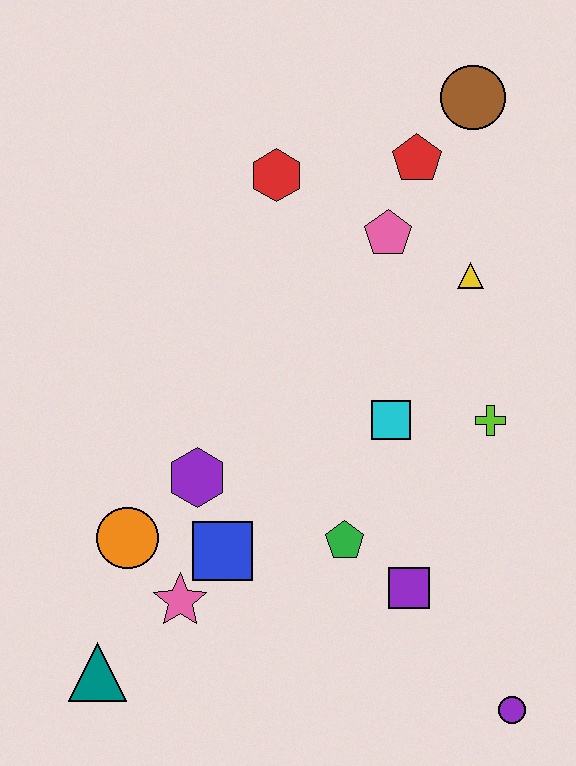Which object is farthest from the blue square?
The brown circle is farthest from the blue square.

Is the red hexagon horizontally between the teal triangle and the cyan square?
Yes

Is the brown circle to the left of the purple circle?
Yes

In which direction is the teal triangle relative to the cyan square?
The teal triangle is to the left of the cyan square.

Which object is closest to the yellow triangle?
The pink pentagon is closest to the yellow triangle.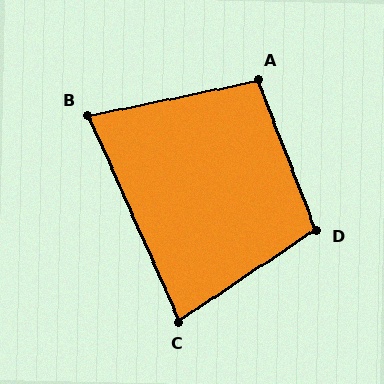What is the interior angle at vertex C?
Approximately 80 degrees (acute).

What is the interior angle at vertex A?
Approximately 100 degrees (obtuse).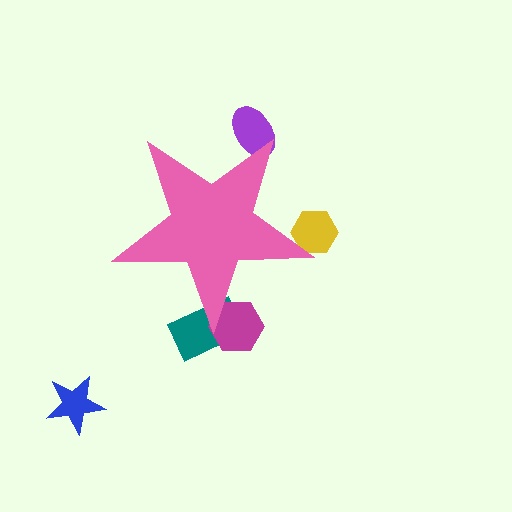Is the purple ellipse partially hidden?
Yes, the purple ellipse is partially hidden behind the pink star.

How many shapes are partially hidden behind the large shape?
4 shapes are partially hidden.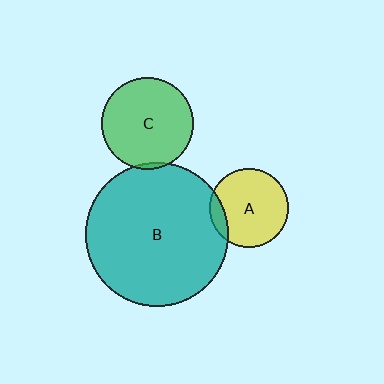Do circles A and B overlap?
Yes.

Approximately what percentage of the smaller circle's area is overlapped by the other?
Approximately 10%.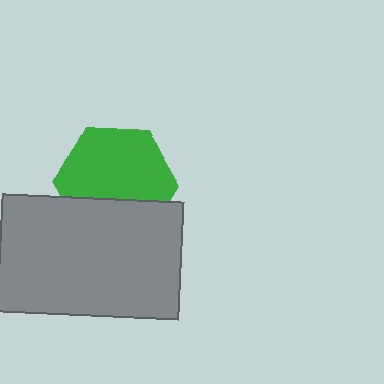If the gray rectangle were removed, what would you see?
You would see the complete green hexagon.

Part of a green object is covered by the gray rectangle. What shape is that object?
It is a hexagon.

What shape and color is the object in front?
The object in front is a gray rectangle.